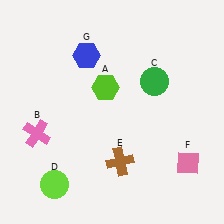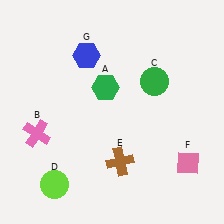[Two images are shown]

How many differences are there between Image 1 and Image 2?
There is 1 difference between the two images.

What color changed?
The hexagon (A) changed from lime in Image 1 to green in Image 2.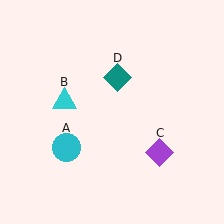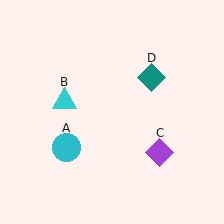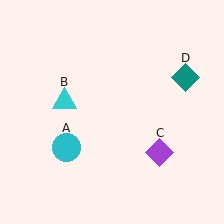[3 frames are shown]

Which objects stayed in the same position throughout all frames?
Cyan circle (object A) and cyan triangle (object B) and purple diamond (object C) remained stationary.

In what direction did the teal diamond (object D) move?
The teal diamond (object D) moved right.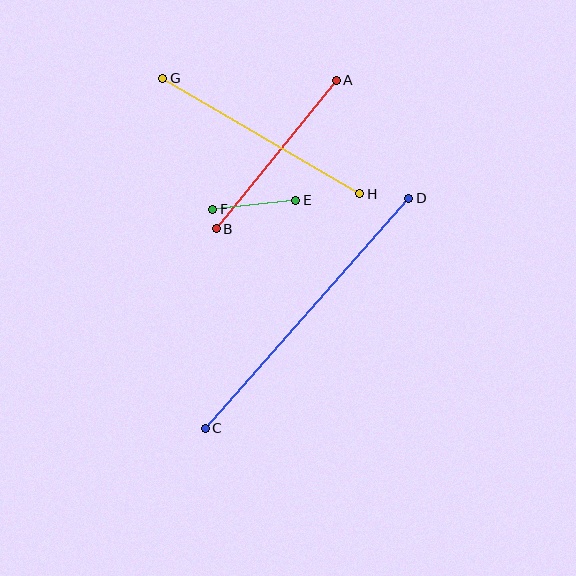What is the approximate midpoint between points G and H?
The midpoint is at approximately (261, 136) pixels.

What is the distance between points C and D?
The distance is approximately 307 pixels.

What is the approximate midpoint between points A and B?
The midpoint is at approximately (276, 154) pixels.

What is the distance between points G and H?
The distance is approximately 228 pixels.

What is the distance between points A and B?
The distance is approximately 191 pixels.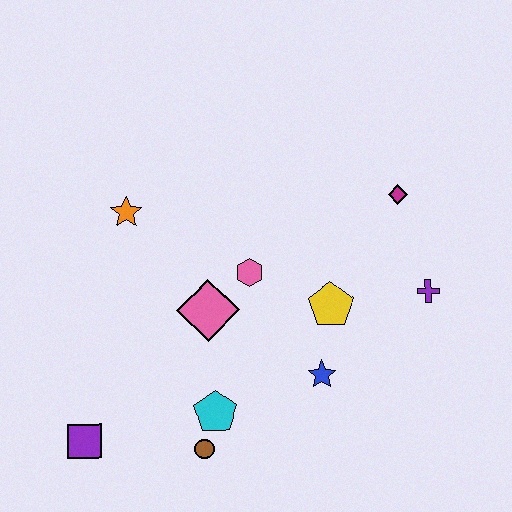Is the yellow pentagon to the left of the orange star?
No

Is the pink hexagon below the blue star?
No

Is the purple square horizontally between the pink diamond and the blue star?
No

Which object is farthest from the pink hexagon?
The purple square is farthest from the pink hexagon.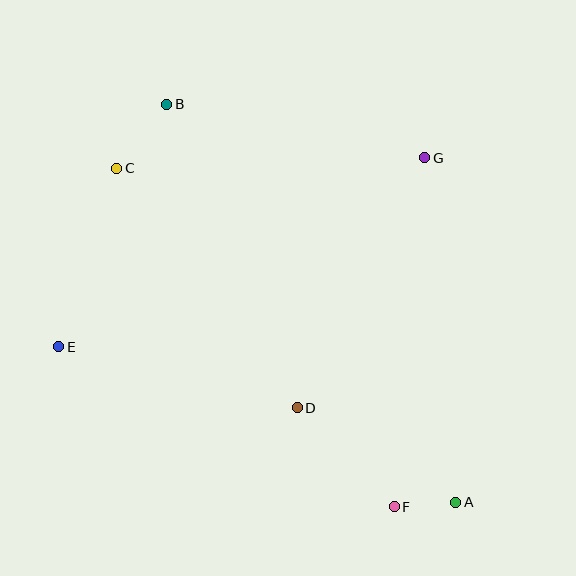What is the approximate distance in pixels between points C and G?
The distance between C and G is approximately 308 pixels.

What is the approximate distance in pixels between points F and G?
The distance between F and G is approximately 350 pixels.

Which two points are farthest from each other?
Points A and B are farthest from each other.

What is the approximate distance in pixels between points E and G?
The distance between E and G is approximately 412 pixels.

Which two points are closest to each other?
Points A and F are closest to each other.